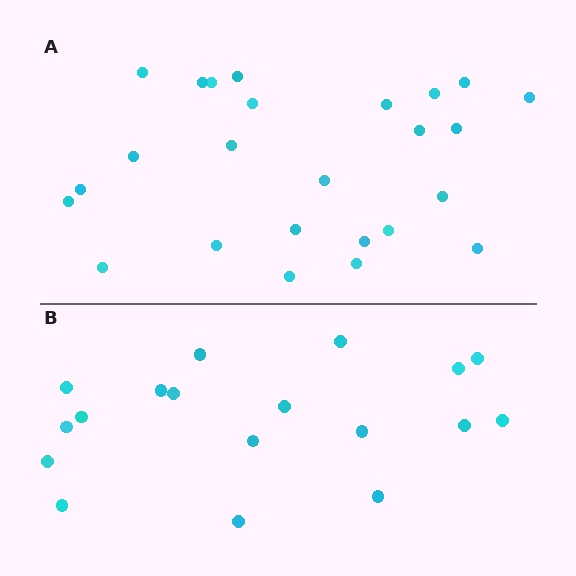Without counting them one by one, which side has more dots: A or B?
Region A (the top region) has more dots.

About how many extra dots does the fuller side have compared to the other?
Region A has roughly 8 or so more dots than region B.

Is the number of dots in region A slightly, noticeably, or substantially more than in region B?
Region A has noticeably more, but not dramatically so. The ratio is roughly 1.4 to 1.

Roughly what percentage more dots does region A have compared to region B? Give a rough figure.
About 40% more.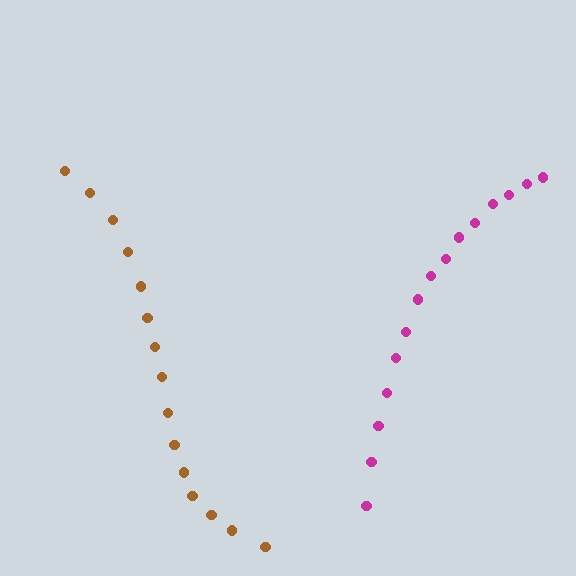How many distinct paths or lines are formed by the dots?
There are 2 distinct paths.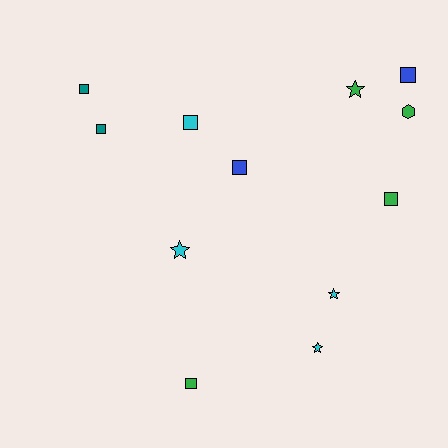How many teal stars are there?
There are no teal stars.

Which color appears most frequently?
Cyan, with 4 objects.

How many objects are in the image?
There are 12 objects.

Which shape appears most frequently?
Square, with 7 objects.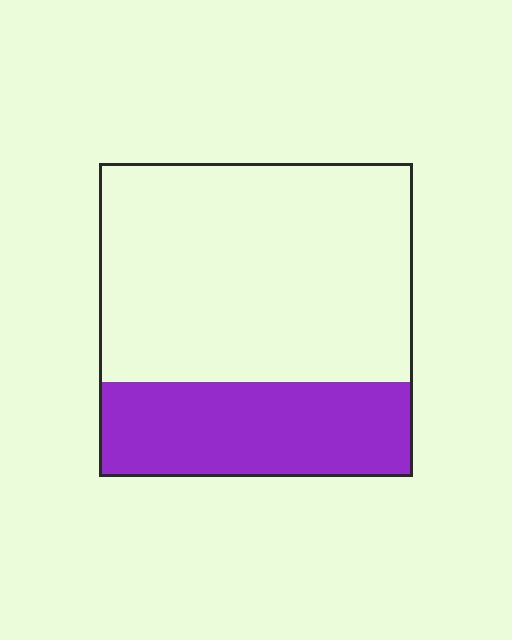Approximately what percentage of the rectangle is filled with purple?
Approximately 30%.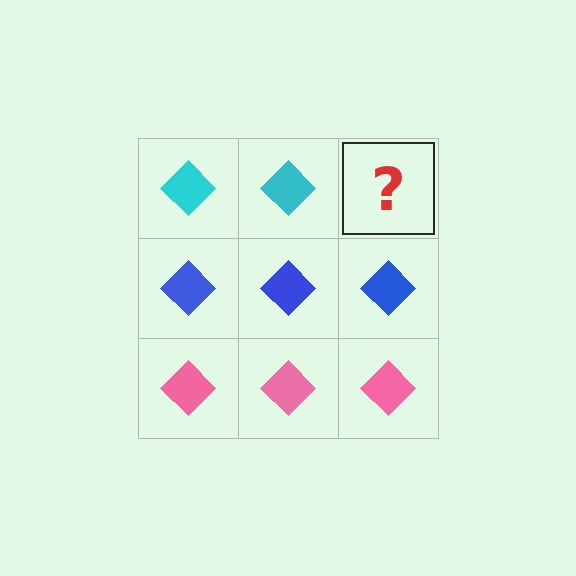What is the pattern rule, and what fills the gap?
The rule is that each row has a consistent color. The gap should be filled with a cyan diamond.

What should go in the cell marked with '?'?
The missing cell should contain a cyan diamond.